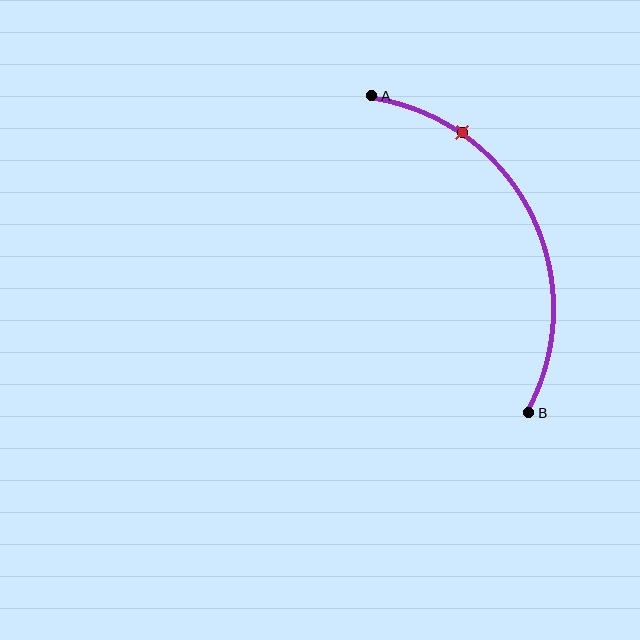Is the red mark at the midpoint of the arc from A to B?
No. The red mark lies on the arc but is closer to endpoint A. The arc midpoint would be at the point on the curve equidistant along the arc from both A and B.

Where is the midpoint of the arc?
The arc midpoint is the point on the curve farthest from the straight line joining A and B. It sits to the right of that line.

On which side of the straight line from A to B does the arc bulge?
The arc bulges to the right of the straight line connecting A and B.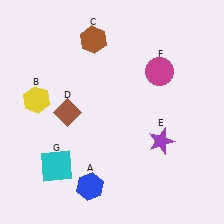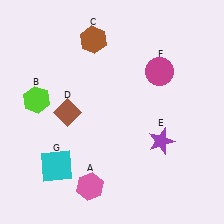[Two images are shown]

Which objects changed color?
A changed from blue to pink. B changed from yellow to lime.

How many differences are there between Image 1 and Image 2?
There are 2 differences between the two images.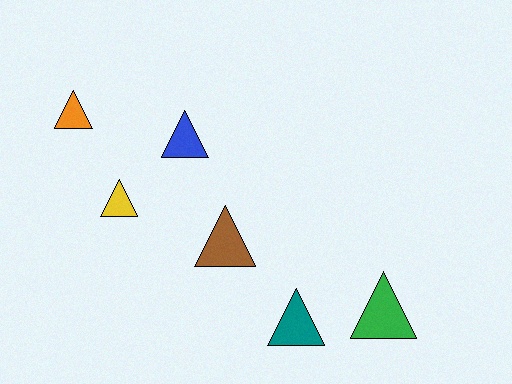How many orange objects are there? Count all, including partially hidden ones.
There is 1 orange object.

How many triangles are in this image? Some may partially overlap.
There are 6 triangles.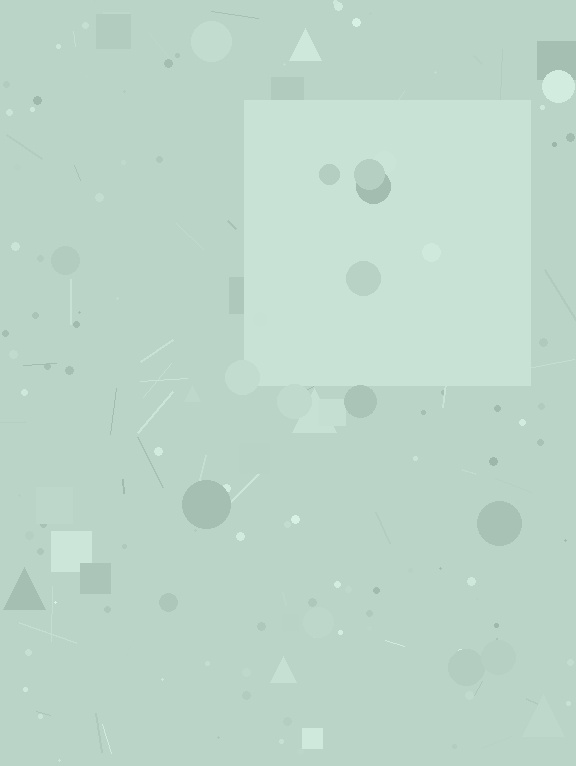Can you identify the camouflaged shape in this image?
The camouflaged shape is a square.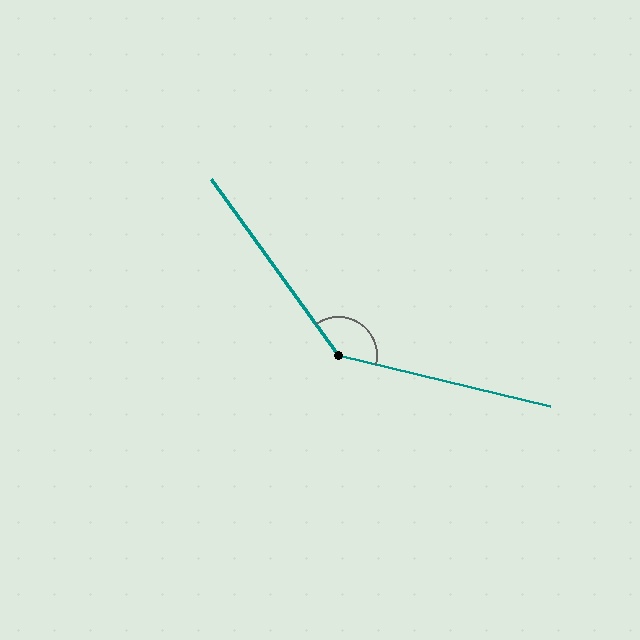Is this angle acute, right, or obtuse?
It is obtuse.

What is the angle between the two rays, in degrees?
Approximately 139 degrees.